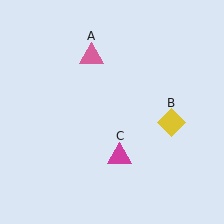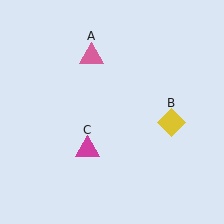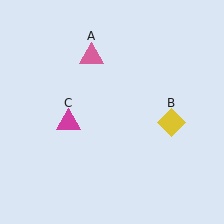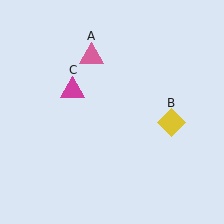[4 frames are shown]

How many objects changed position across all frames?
1 object changed position: magenta triangle (object C).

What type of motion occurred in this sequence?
The magenta triangle (object C) rotated clockwise around the center of the scene.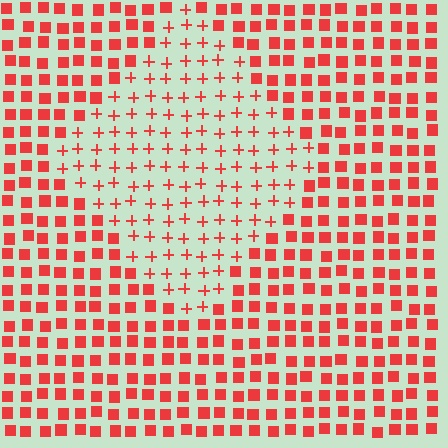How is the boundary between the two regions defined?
The boundary is defined by a change in element shape: plus signs inside vs. squares outside. All elements share the same color and spacing.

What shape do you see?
I see a diamond.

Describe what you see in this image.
The image is filled with small red elements arranged in a uniform grid. A diamond-shaped region contains plus signs, while the surrounding area contains squares. The boundary is defined purely by the change in element shape.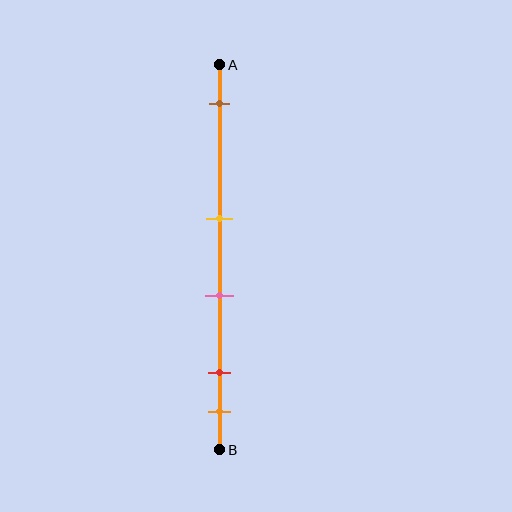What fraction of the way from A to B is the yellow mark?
The yellow mark is approximately 40% (0.4) of the way from A to B.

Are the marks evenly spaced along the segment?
No, the marks are not evenly spaced.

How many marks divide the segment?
There are 5 marks dividing the segment.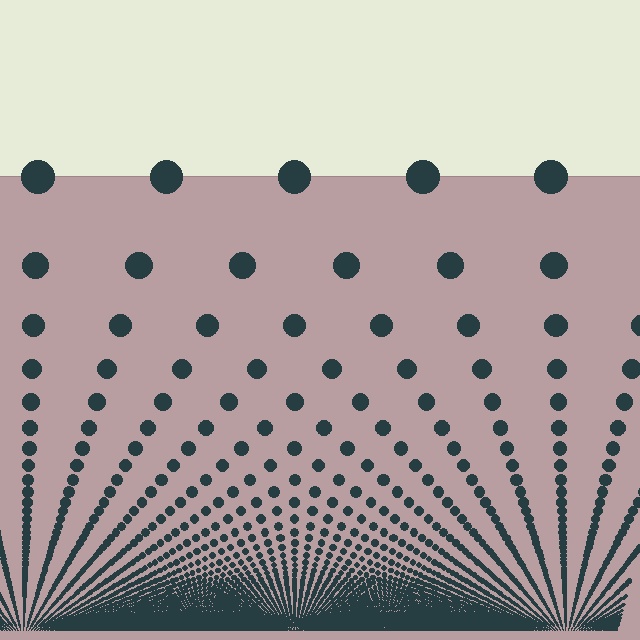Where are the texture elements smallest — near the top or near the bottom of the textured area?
Near the bottom.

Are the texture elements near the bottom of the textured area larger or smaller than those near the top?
Smaller. The gradient is inverted — elements near the bottom are smaller and denser.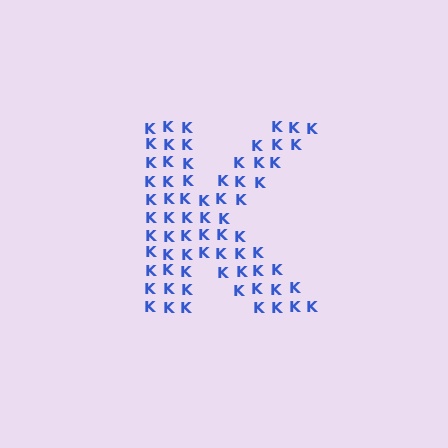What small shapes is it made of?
It is made of small letter K's.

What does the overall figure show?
The overall figure shows the letter K.